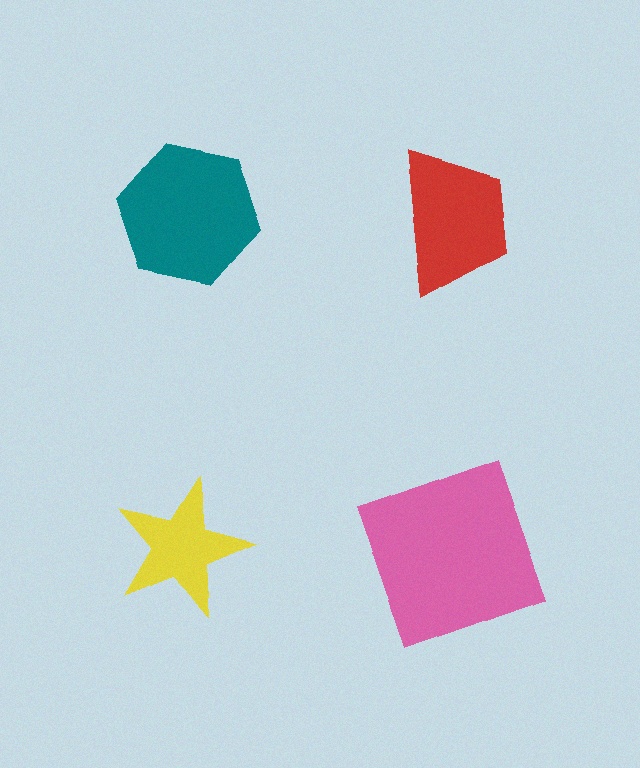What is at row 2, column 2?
A pink square.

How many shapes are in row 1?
2 shapes.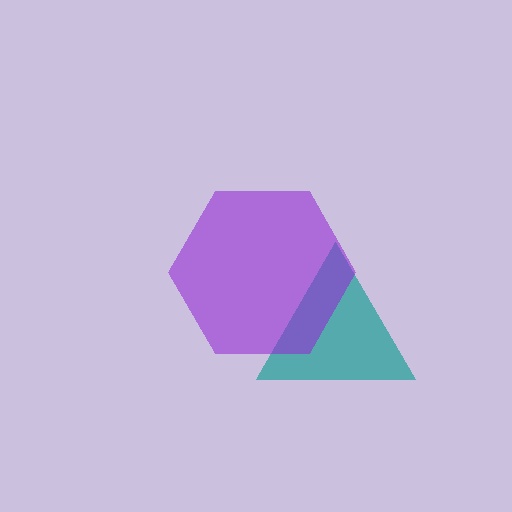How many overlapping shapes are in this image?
There are 2 overlapping shapes in the image.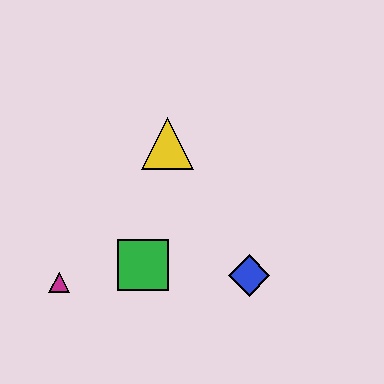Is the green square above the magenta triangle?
Yes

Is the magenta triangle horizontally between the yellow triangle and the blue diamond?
No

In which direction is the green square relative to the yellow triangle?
The green square is below the yellow triangle.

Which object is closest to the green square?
The magenta triangle is closest to the green square.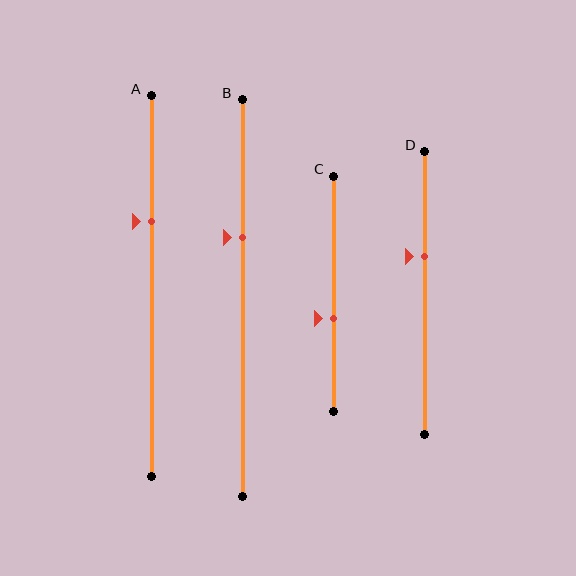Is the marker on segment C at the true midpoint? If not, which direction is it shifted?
No, the marker on segment C is shifted downward by about 11% of the segment length.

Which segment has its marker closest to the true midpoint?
Segment C has its marker closest to the true midpoint.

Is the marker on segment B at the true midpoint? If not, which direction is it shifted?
No, the marker on segment B is shifted upward by about 15% of the segment length.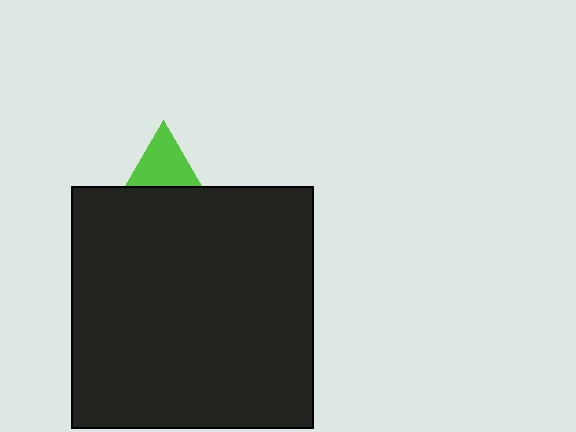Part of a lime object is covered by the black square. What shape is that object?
It is a triangle.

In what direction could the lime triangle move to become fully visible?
The lime triangle could move up. That would shift it out from behind the black square entirely.